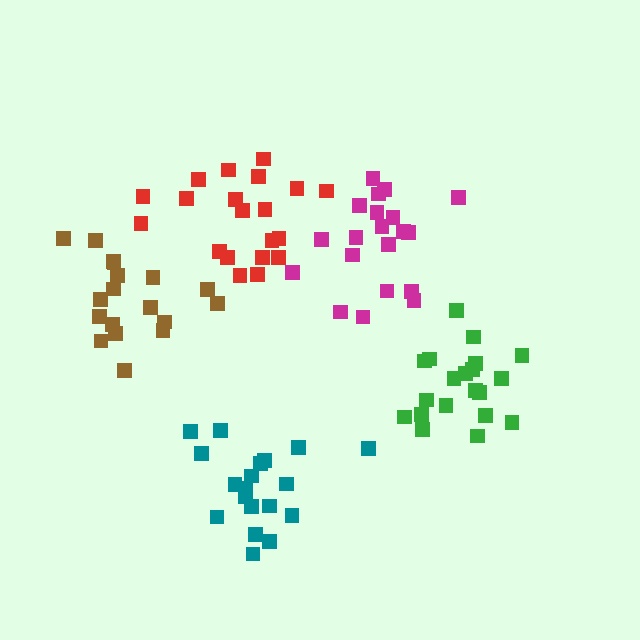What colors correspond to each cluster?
The clusters are colored: red, green, teal, brown, magenta.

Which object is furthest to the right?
The green cluster is rightmost.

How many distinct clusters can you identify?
There are 5 distinct clusters.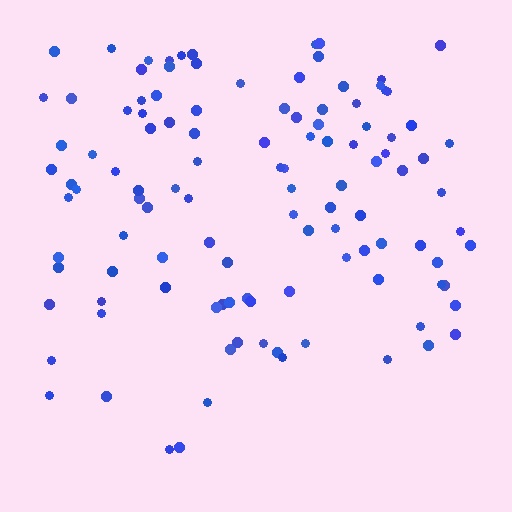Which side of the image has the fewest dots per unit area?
The bottom.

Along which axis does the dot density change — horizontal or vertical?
Vertical.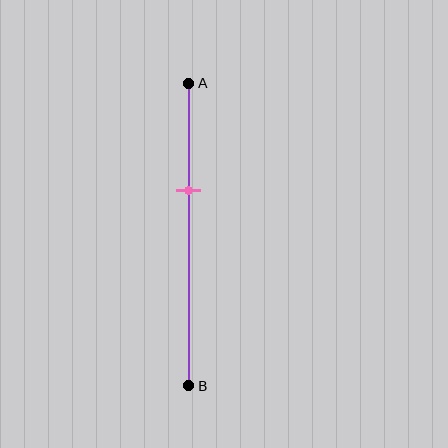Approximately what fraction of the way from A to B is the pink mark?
The pink mark is approximately 35% of the way from A to B.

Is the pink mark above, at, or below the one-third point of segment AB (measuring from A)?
The pink mark is approximately at the one-third point of segment AB.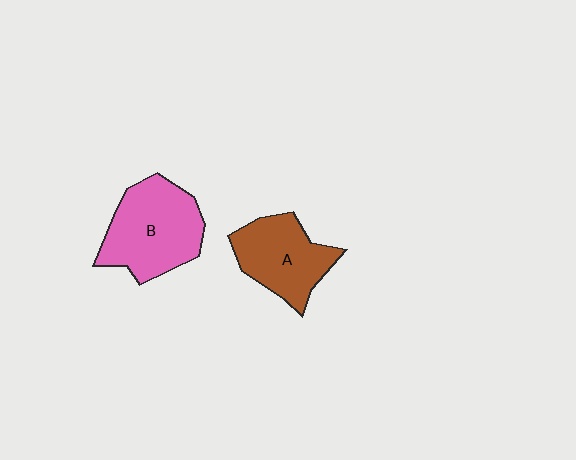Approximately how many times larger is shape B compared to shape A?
Approximately 1.2 times.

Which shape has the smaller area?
Shape A (brown).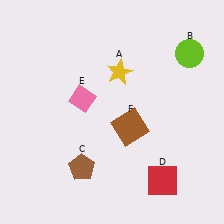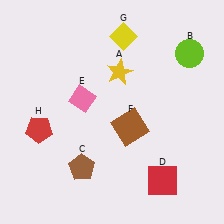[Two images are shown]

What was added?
A yellow diamond (G), a red pentagon (H) were added in Image 2.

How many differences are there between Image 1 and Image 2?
There are 2 differences between the two images.